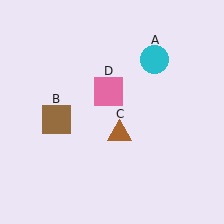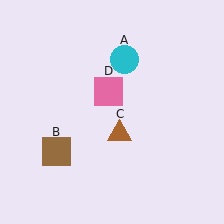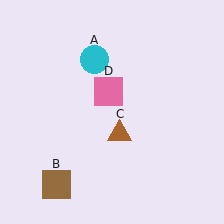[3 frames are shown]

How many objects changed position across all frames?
2 objects changed position: cyan circle (object A), brown square (object B).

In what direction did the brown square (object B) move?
The brown square (object B) moved down.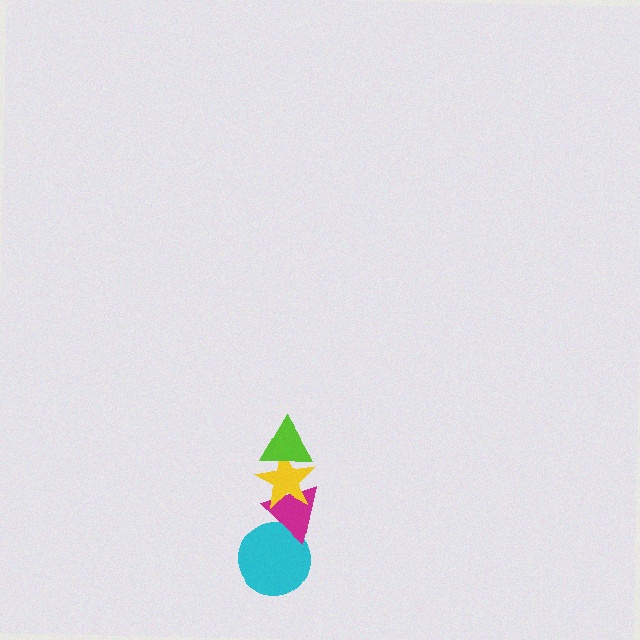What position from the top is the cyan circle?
The cyan circle is 4th from the top.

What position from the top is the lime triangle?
The lime triangle is 1st from the top.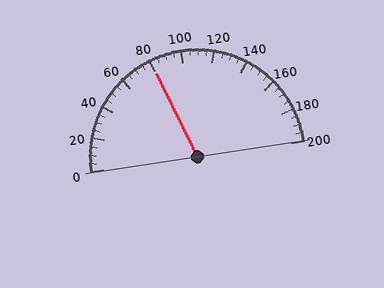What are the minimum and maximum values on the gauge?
The gauge ranges from 0 to 200.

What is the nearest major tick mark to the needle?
The nearest major tick mark is 80.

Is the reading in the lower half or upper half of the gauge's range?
The reading is in the lower half of the range (0 to 200).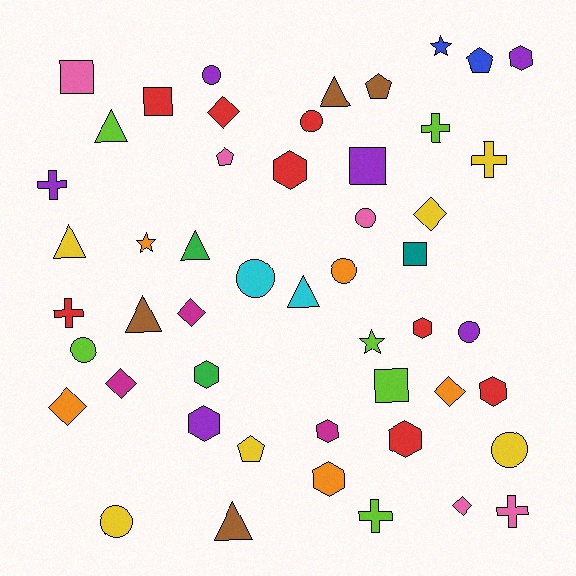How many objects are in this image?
There are 50 objects.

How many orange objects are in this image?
There are 5 orange objects.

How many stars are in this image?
There are 3 stars.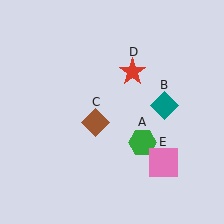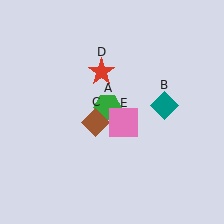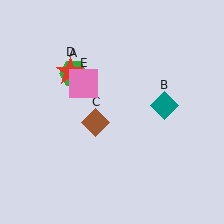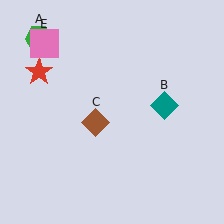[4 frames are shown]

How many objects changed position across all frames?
3 objects changed position: green hexagon (object A), red star (object D), pink square (object E).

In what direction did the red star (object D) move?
The red star (object D) moved left.